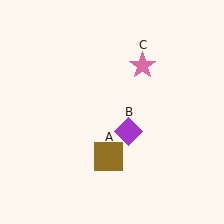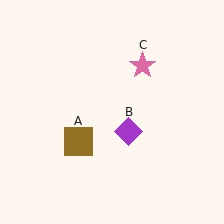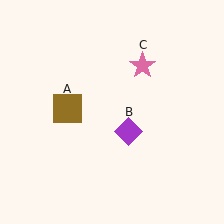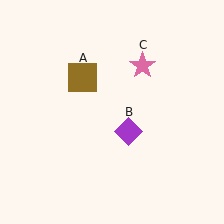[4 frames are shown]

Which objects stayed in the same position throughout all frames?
Purple diamond (object B) and pink star (object C) remained stationary.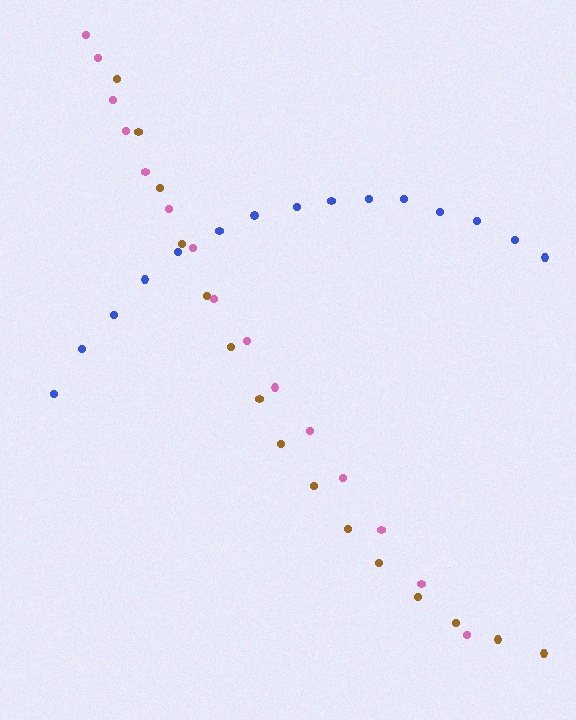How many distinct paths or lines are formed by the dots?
There are 3 distinct paths.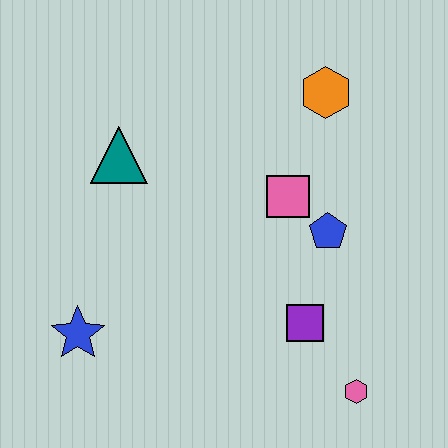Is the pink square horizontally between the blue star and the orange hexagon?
Yes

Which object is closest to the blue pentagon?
The pink square is closest to the blue pentagon.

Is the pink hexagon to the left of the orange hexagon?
No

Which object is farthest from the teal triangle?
The pink hexagon is farthest from the teal triangle.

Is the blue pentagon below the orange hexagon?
Yes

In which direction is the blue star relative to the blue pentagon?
The blue star is to the left of the blue pentagon.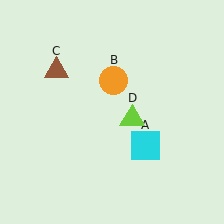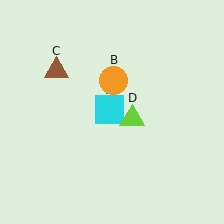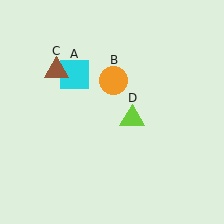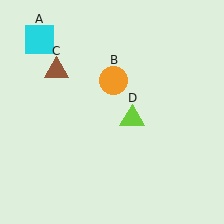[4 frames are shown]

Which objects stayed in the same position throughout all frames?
Orange circle (object B) and brown triangle (object C) and lime triangle (object D) remained stationary.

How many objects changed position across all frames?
1 object changed position: cyan square (object A).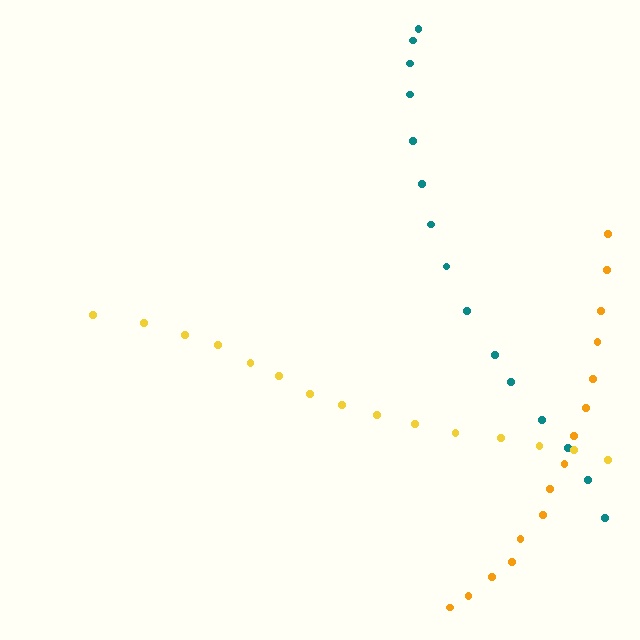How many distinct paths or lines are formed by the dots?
There are 3 distinct paths.